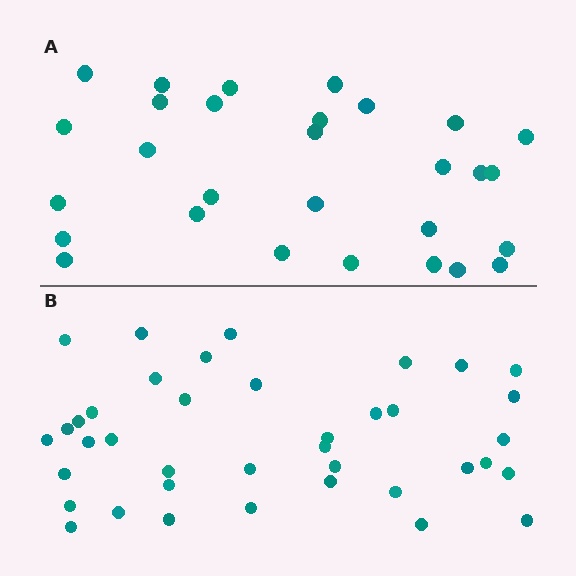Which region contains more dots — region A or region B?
Region B (the bottom region) has more dots.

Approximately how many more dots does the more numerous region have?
Region B has roughly 10 or so more dots than region A.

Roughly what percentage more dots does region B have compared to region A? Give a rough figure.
About 35% more.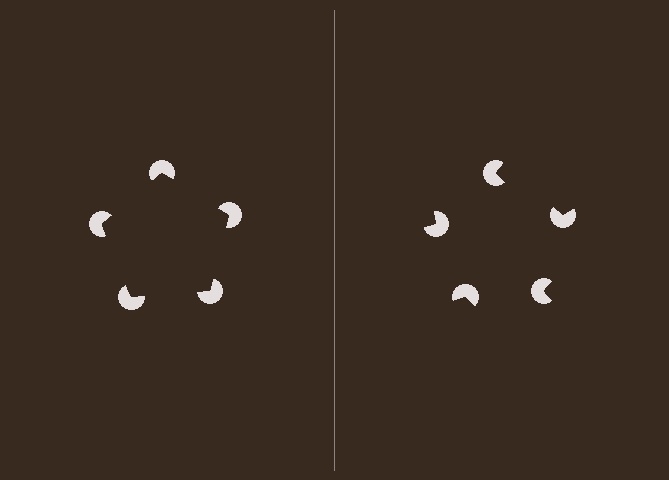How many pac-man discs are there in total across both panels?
10 — 5 on each side.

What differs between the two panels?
The pac-man discs are positioned identically on both sides; only the wedge orientations differ. On the left they align to a pentagon; on the right they are misaligned.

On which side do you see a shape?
An illusory pentagon appears on the left side. On the right side the wedge cuts are rotated, so no coherent shape forms.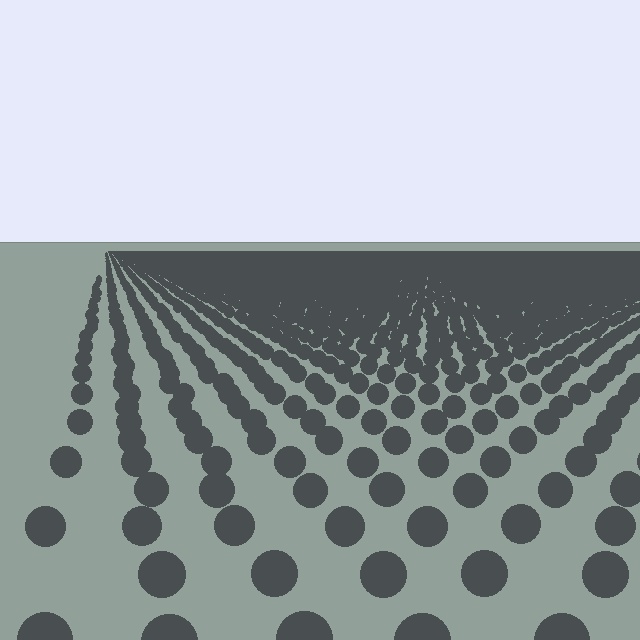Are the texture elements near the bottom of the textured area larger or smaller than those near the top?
Larger. Near the bottom, elements are closer to the viewer and appear at a bigger on-screen size.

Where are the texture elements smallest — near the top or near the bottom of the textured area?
Near the top.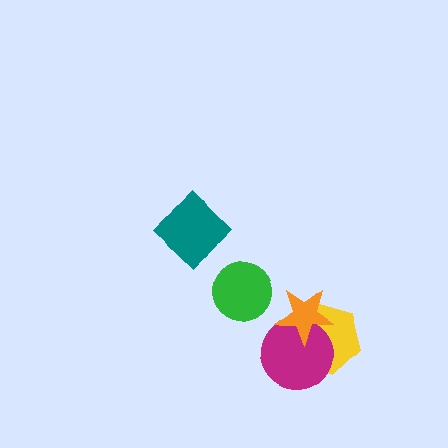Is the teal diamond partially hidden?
No, no other shape covers it.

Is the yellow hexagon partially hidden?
Yes, it is partially covered by another shape.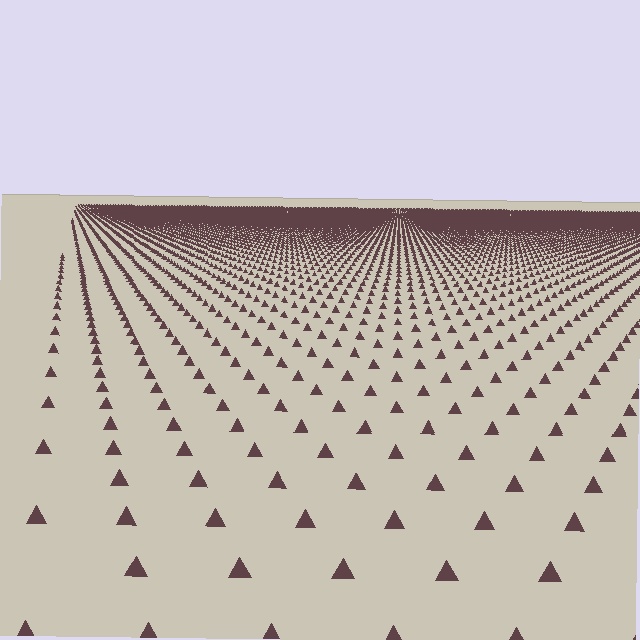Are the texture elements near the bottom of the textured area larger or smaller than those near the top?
Larger. Near the bottom, elements are closer to the viewer and appear at a bigger on-screen size.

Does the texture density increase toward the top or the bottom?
Density increases toward the top.